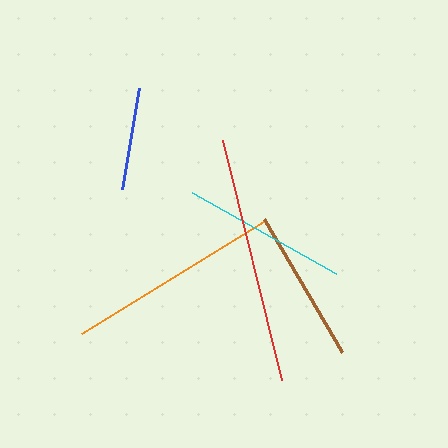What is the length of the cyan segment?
The cyan segment is approximately 166 pixels long.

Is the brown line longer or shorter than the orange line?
The orange line is longer than the brown line.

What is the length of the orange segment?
The orange segment is approximately 214 pixels long.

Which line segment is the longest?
The red line is the longest at approximately 248 pixels.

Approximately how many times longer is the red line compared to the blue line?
The red line is approximately 2.4 times the length of the blue line.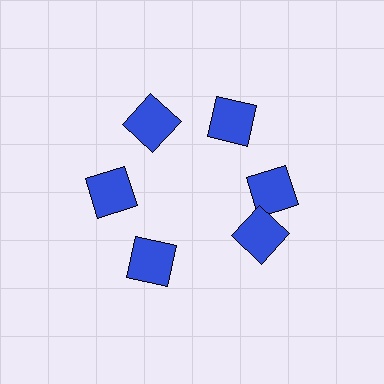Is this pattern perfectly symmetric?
No. The 6 blue squares are arranged in a ring, but one element near the 5 o'clock position is rotated out of alignment along the ring, breaking the 6-fold rotational symmetry.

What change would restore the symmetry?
The symmetry would be restored by rotating it back into even spacing with its neighbors so that all 6 squares sit at equal angles and equal distance from the center.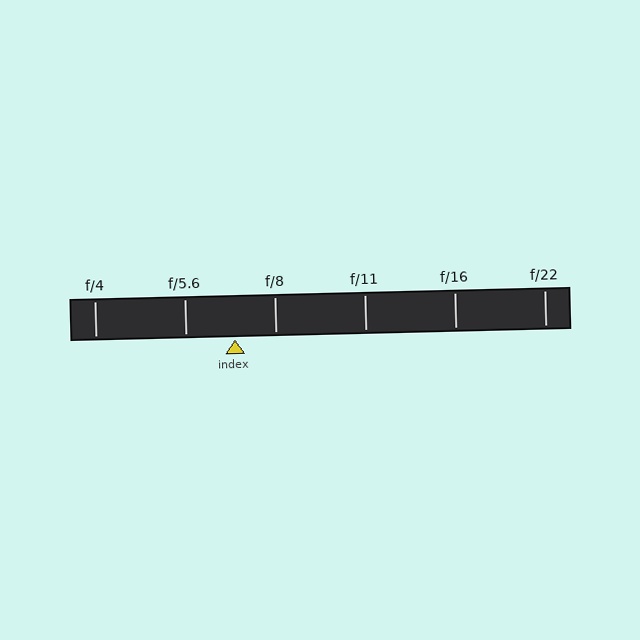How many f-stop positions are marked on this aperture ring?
There are 6 f-stop positions marked.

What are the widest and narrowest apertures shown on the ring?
The widest aperture shown is f/4 and the narrowest is f/22.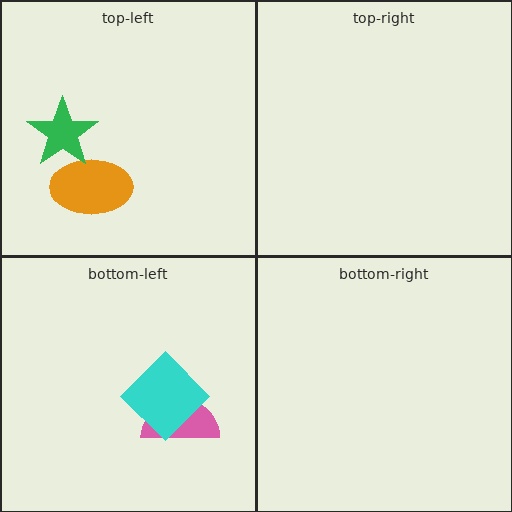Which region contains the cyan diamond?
The bottom-left region.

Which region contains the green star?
The top-left region.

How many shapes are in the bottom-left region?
2.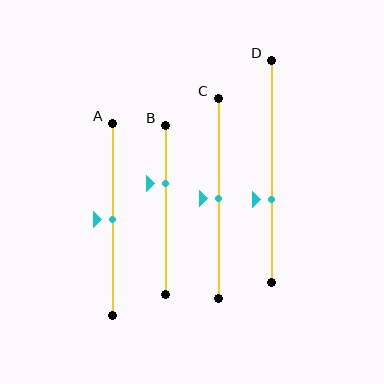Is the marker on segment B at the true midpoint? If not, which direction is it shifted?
No, the marker on segment B is shifted upward by about 15% of the segment length.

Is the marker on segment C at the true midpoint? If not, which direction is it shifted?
Yes, the marker on segment C is at the true midpoint.